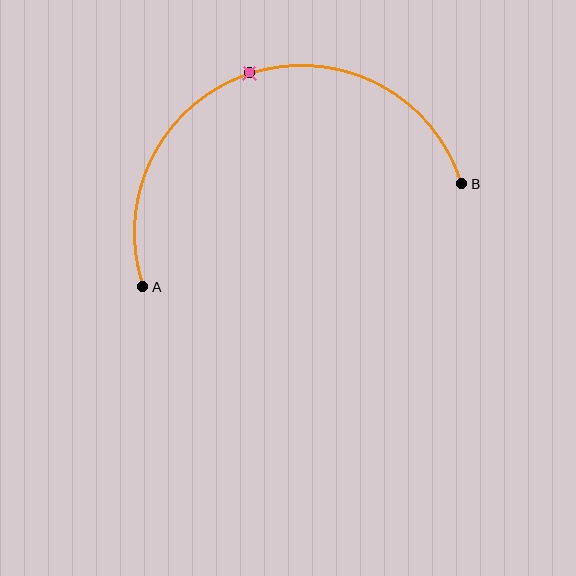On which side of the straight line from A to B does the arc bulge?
The arc bulges above the straight line connecting A and B.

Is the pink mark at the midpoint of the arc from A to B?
Yes. The pink mark lies on the arc at equal arc-length from both A and B — it is the arc midpoint.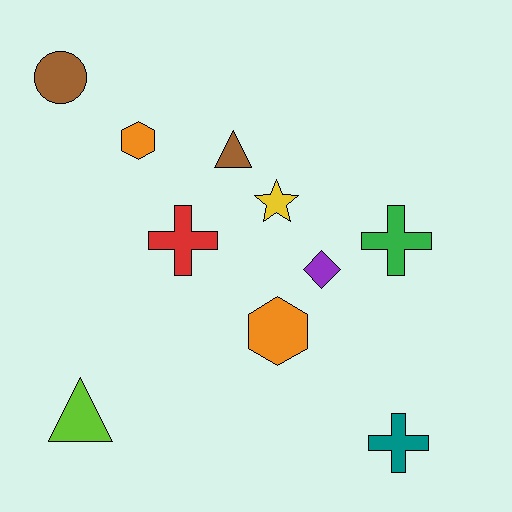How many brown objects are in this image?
There are 2 brown objects.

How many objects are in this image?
There are 10 objects.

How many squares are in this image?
There are no squares.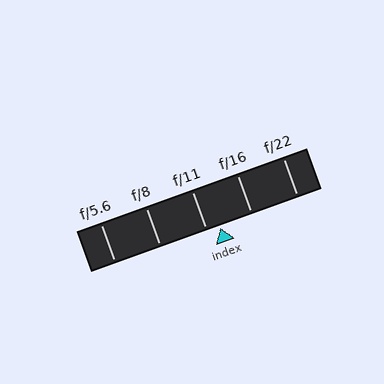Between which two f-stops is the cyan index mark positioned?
The index mark is between f/11 and f/16.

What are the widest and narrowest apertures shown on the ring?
The widest aperture shown is f/5.6 and the narrowest is f/22.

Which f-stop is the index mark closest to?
The index mark is closest to f/11.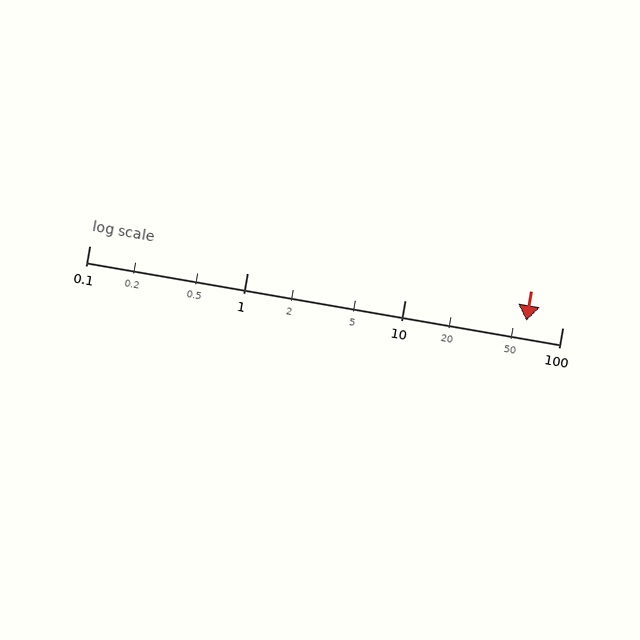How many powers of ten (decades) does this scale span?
The scale spans 3 decades, from 0.1 to 100.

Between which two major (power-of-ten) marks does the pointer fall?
The pointer is between 10 and 100.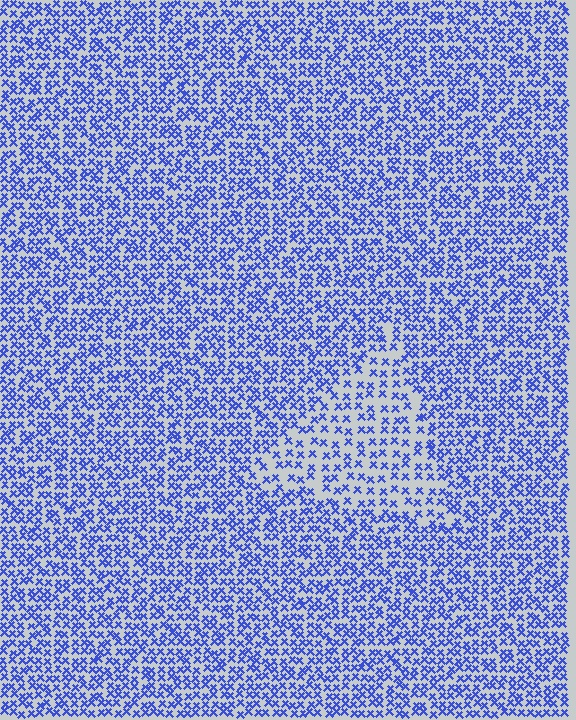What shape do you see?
I see a triangle.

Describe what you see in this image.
The image contains small blue elements arranged at two different densities. A triangle-shaped region is visible where the elements are less densely packed than the surrounding area.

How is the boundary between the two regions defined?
The boundary is defined by a change in element density (approximately 1.8x ratio). All elements are the same color, size, and shape.